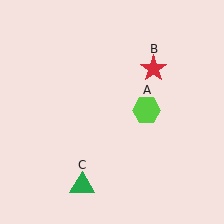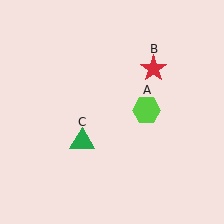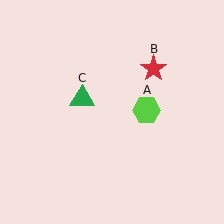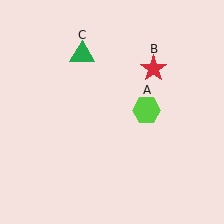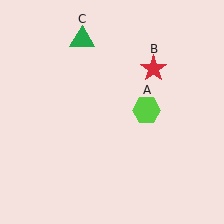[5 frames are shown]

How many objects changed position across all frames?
1 object changed position: green triangle (object C).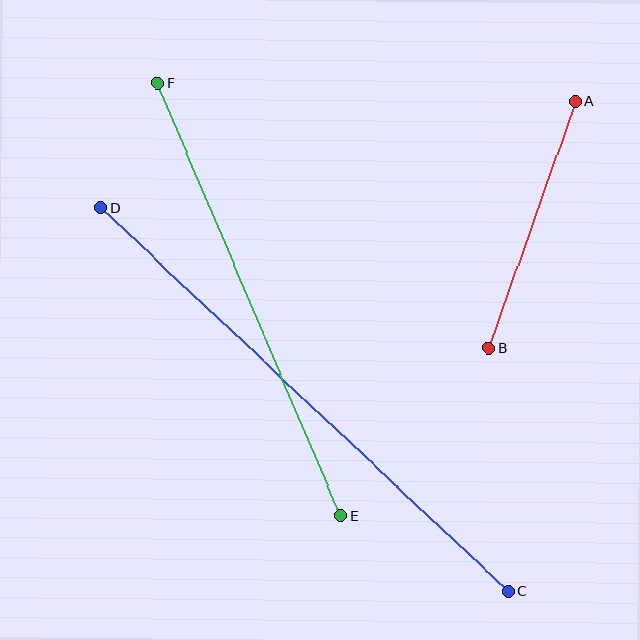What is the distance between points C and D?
The distance is approximately 559 pixels.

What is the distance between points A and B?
The distance is approximately 261 pixels.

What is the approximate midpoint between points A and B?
The midpoint is at approximately (532, 225) pixels.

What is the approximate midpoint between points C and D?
The midpoint is at approximately (304, 399) pixels.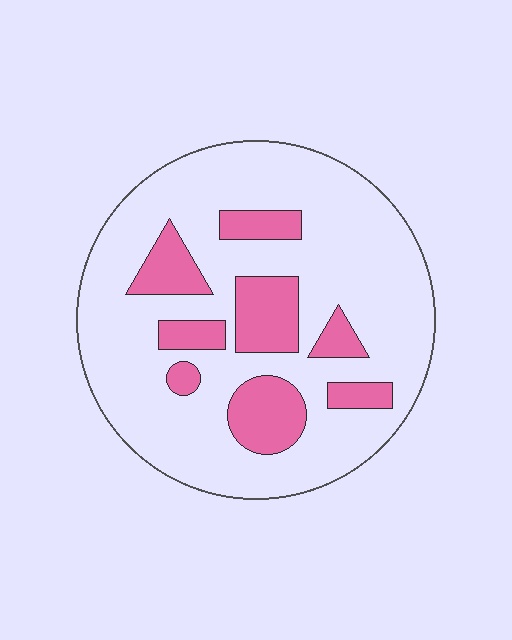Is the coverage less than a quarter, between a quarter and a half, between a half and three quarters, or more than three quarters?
Less than a quarter.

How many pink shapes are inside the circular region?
8.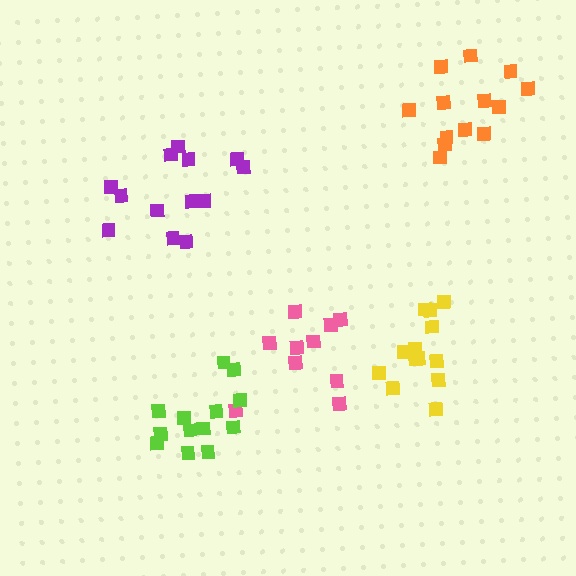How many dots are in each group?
Group 1: 13 dots, Group 2: 13 dots, Group 3: 10 dots, Group 4: 13 dots, Group 5: 13 dots (62 total).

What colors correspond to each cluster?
The clusters are colored: yellow, orange, pink, purple, lime.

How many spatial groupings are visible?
There are 5 spatial groupings.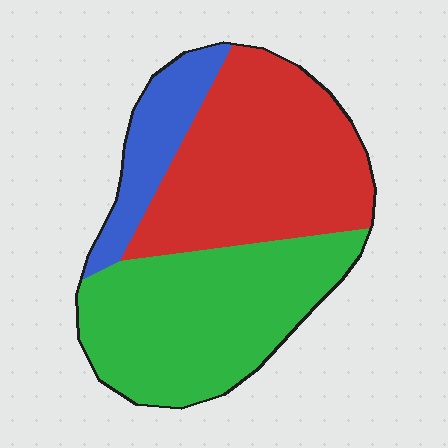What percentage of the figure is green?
Green takes up between a quarter and a half of the figure.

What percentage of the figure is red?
Red covers around 45% of the figure.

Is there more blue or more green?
Green.